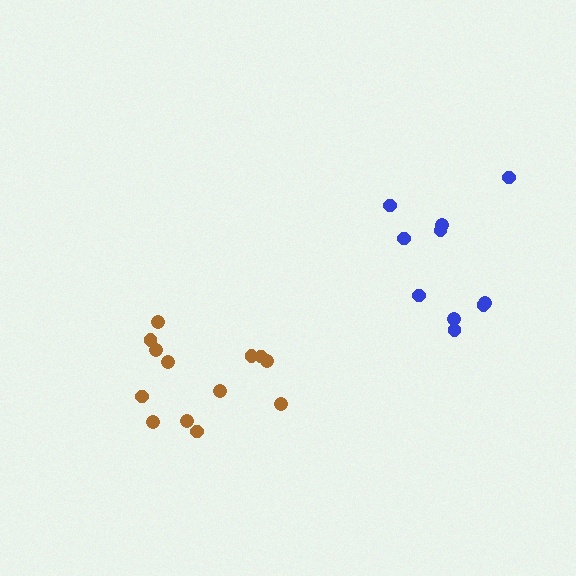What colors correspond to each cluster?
The clusters are colored: brown, blue.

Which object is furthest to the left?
The brown cluster is leftmost.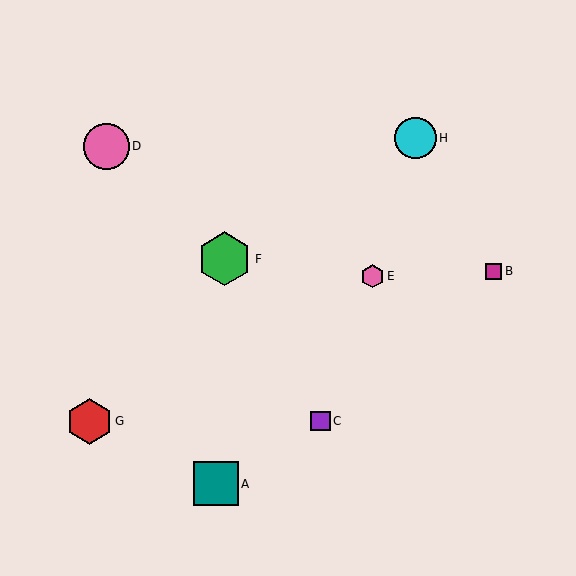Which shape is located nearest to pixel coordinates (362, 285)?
The pink hexagon (labeled E) at (372, 276) is nearest to that location.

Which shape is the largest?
The green hexagon (labeled F) is the largest.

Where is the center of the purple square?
The center of the purple square is at (320, 421).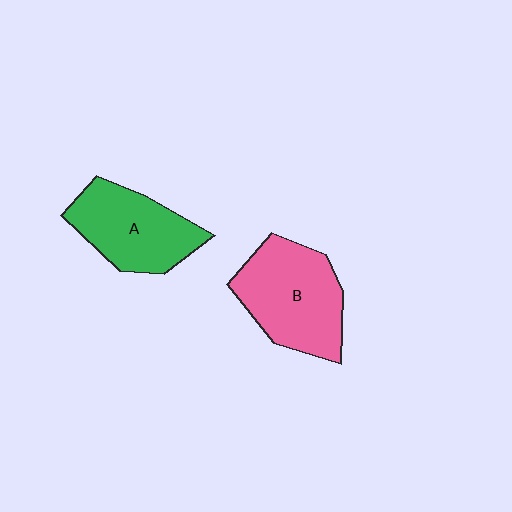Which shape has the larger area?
Shape B (pink).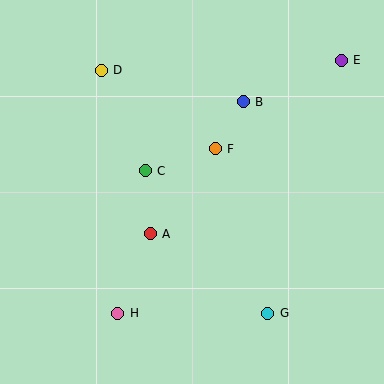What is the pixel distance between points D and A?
The distance between D and A is 171 pixels.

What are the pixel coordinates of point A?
Point A is at (150, 234).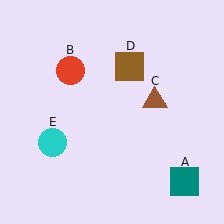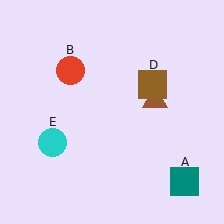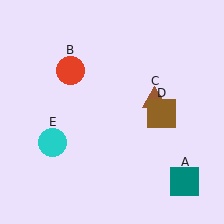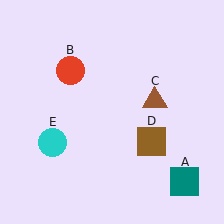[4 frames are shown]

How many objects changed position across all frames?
1 object changed position: brown square (object D).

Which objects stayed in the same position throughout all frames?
Teal square (object A) and red circle (object B) and brown triangle (object C) and cyan circle (object E) remained stationary.